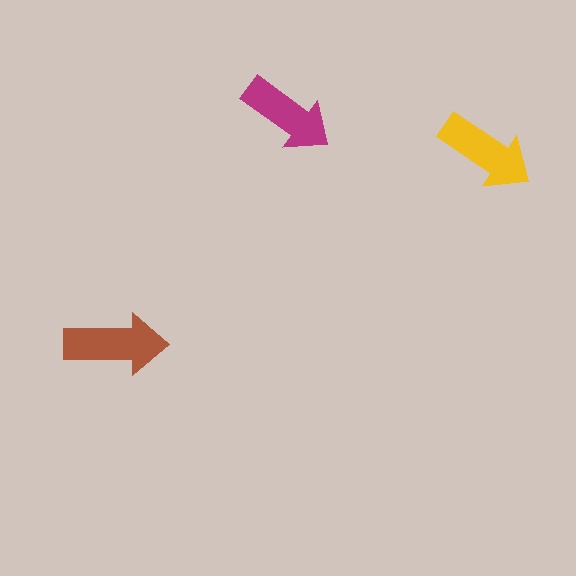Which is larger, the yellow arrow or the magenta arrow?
The yellow one.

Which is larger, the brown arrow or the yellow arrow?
The brown one.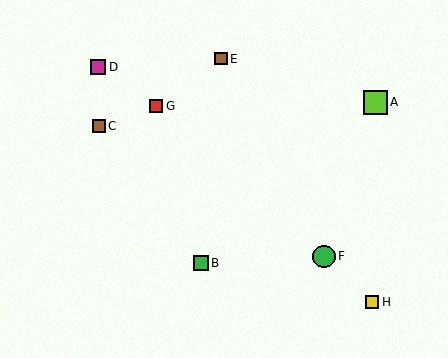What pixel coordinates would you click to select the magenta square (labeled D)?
Click at (98, 67) to select the magenta square D.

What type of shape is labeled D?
Shape D is a magenta square.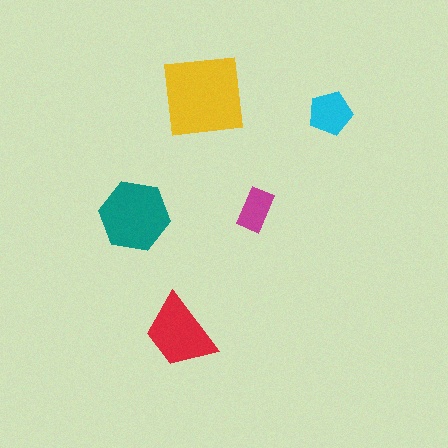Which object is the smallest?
The magenta rectangle.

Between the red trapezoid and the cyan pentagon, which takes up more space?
The red trapezoid.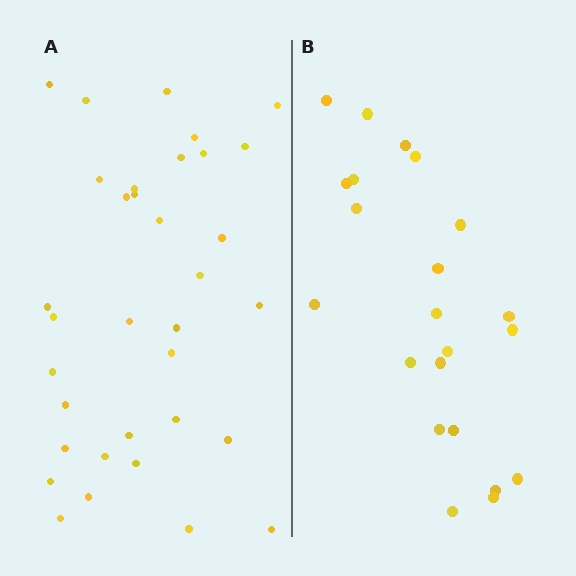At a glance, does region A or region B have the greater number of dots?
Region A (the left region) has more dots.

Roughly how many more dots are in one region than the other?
Region A has roughly 12 or so more dots than region B.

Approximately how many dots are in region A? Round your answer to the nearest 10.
About 30 dots. (The exact count is 34, which rounds to 30.)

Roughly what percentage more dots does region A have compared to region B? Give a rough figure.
About 55% more.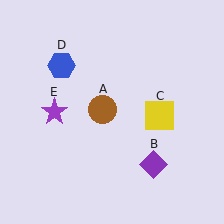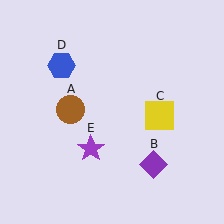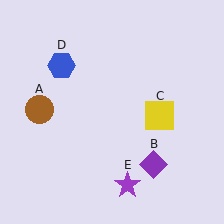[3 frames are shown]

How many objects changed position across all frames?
2 objects changed position: brown circle (object A), purple star (object E).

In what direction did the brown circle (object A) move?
The brown circle (object A) moved left.